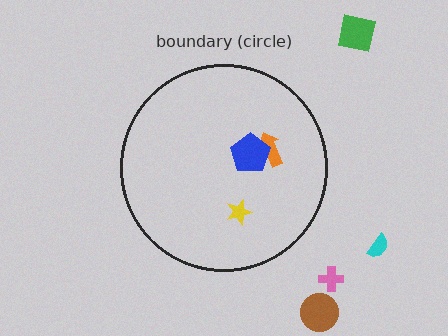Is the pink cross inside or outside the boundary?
Outside.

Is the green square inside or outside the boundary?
Outside.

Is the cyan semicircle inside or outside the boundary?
Outside.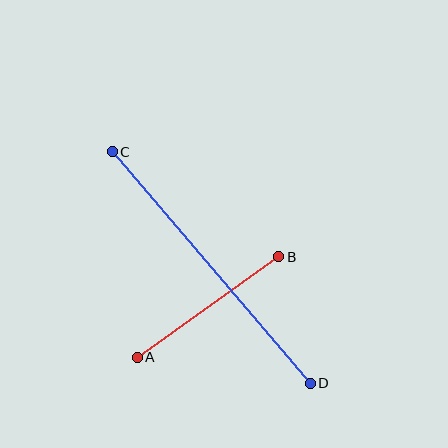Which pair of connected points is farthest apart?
Points C and D are farthest apart.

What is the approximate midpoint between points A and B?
The midpoint is at approximately (208, 307) pixels.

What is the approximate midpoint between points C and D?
The midpoint is at approximately (211, 267) pixels.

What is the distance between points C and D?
The distance is approximately 304 pixels.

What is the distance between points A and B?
The distance is approximately 174 pixels.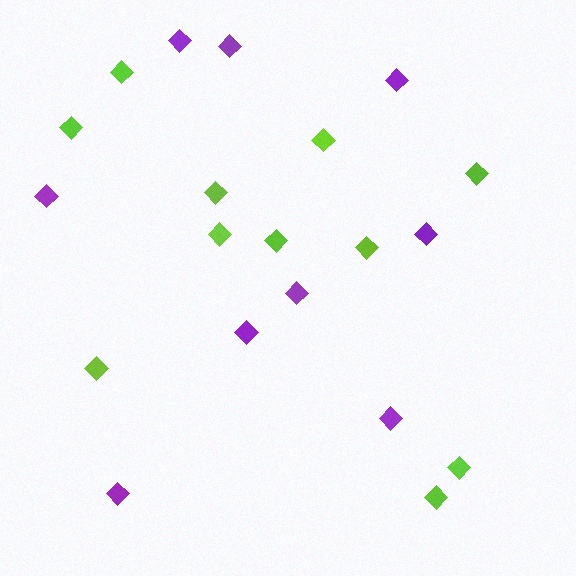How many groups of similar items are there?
There are 2 groups: one group of purple diamonds (9) and one group of lime diamonds (11).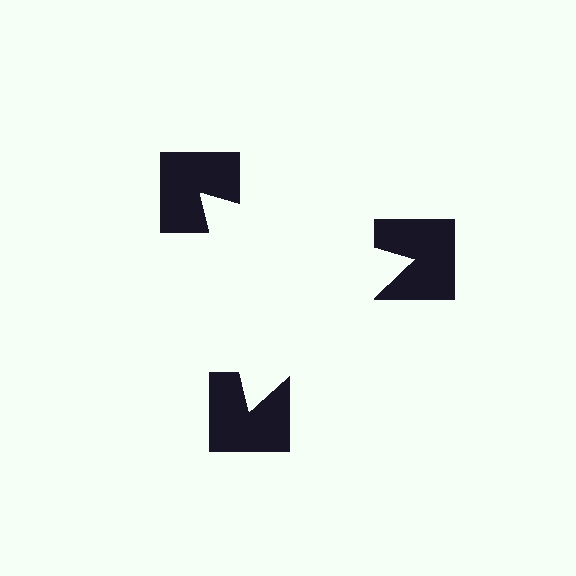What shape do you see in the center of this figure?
An illusory triangle — its edges are inferred from the aligned wedge cuts in the notched squares, not physically drawn.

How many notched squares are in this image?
There are 3 — one at each vertex of the illusory triangle.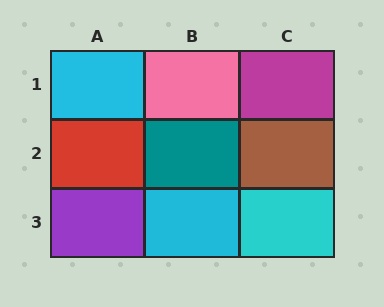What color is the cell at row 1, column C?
Magenta.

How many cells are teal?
1 cell is teal.